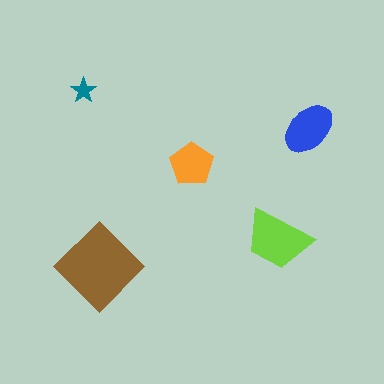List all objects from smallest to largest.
The teal star, the orange pentagon, the blue ellipse, the lime trapezoid, the brown diamond.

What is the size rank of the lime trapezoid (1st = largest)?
2nd.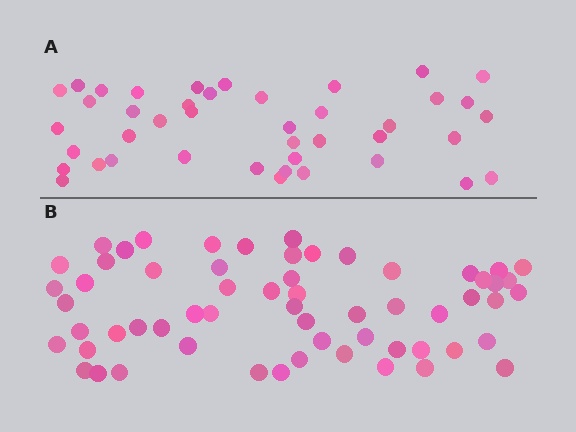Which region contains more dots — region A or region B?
Region B (the bottom region) has more dots.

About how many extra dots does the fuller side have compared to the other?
Region B has approximately 20 more dots than region A.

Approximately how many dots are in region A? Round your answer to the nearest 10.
About 40 dots. (The exact count is 42, which rounds to 40.)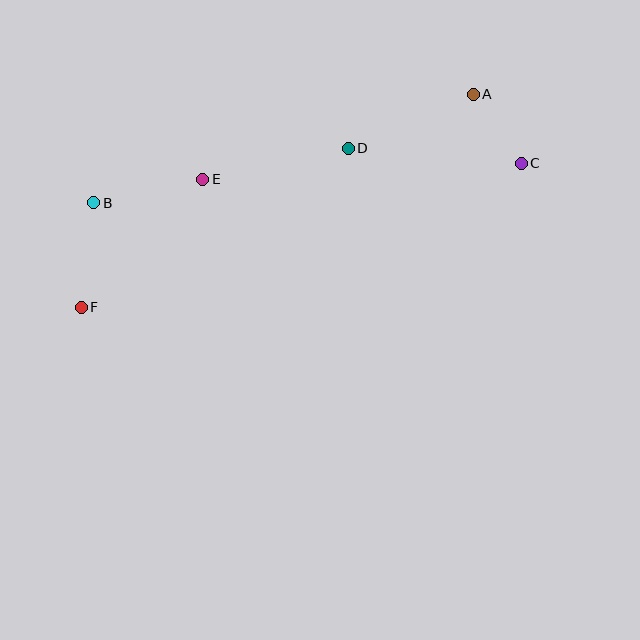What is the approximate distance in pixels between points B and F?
The distance between B and F is approximately 105 pixels.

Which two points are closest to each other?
Points A and C are closest to each other.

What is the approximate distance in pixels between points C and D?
The distance between C and D is approximately 174 pixels.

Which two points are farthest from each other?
Points C and F are farthest from each other.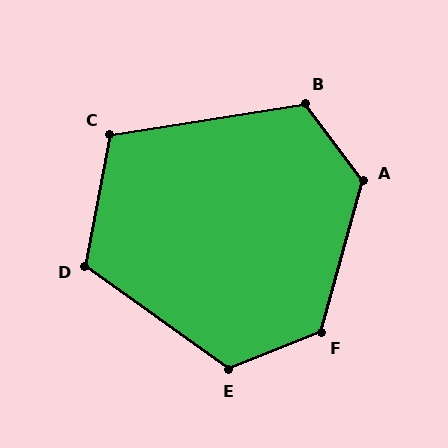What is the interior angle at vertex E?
Approximately 123 degrees (obtuse).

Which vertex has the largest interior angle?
A, at approximately 128 degrees.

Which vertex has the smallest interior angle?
C, at approximately 110 degrees.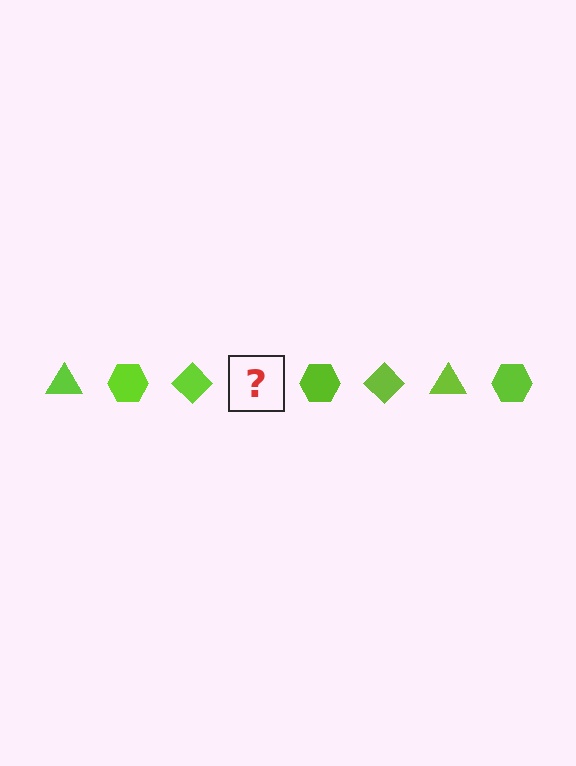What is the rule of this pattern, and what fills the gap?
The rule is that the pattern cycles through triangle, hexagon, diamond shapes in lime. The gap should be filled with a lime triangle.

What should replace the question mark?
The question mark should be replaced with a lime triangle.